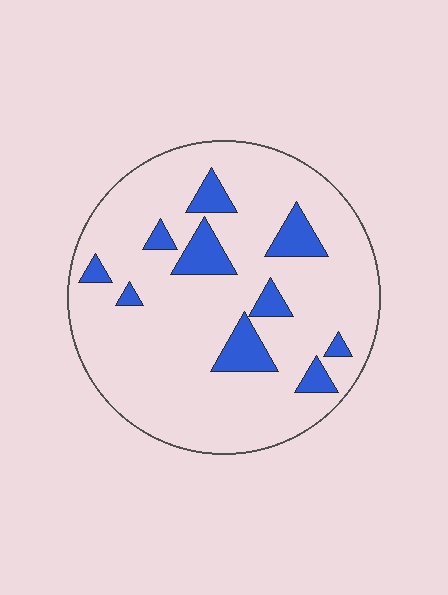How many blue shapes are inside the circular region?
10.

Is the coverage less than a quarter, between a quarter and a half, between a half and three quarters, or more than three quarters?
Less than a quarter.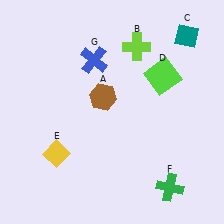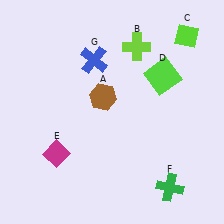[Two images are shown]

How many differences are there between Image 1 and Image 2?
There are 2 differences between the two images.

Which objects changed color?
C changed from teal to lime. E changed from yellow to magenta.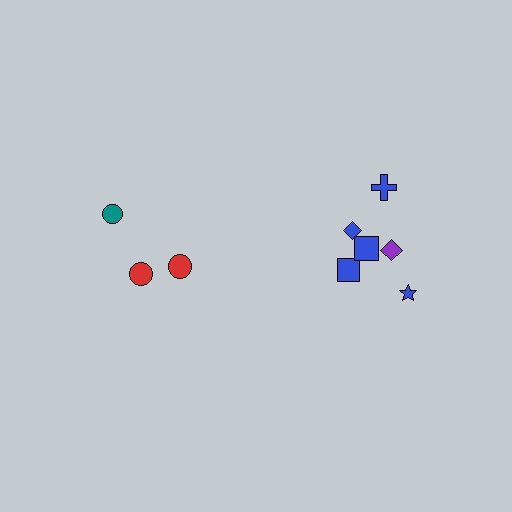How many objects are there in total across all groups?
There are 9 objects.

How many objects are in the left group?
There are 3 objects.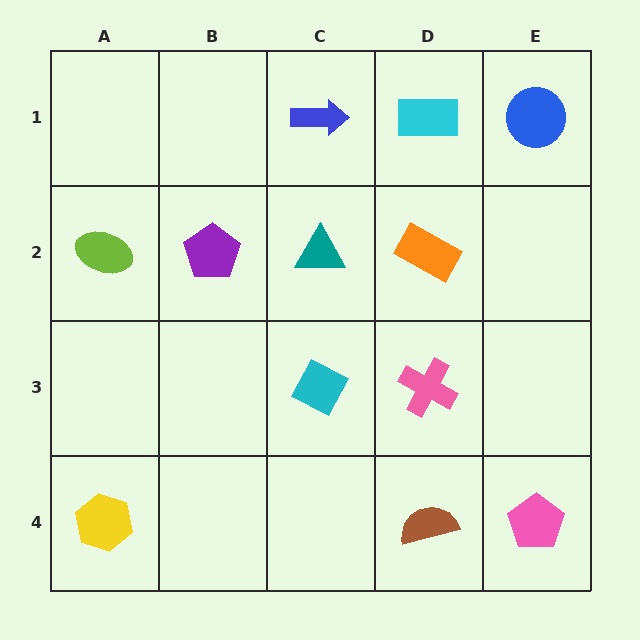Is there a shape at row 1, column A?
No, that cell is empty.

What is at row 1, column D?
A cyan rectangle.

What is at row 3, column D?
A pink cross.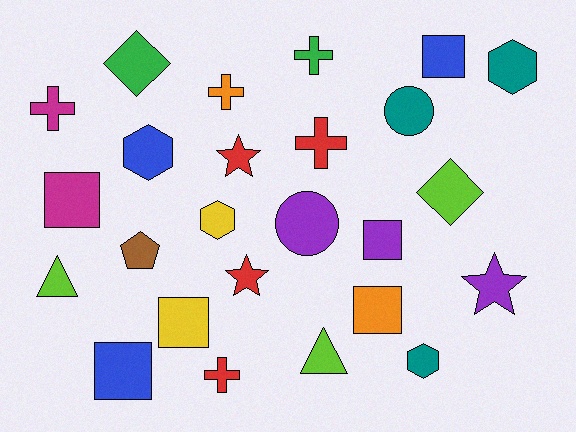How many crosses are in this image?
There are 5 crosses.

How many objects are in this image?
There are 25 objects.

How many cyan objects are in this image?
There are no cyan objects.